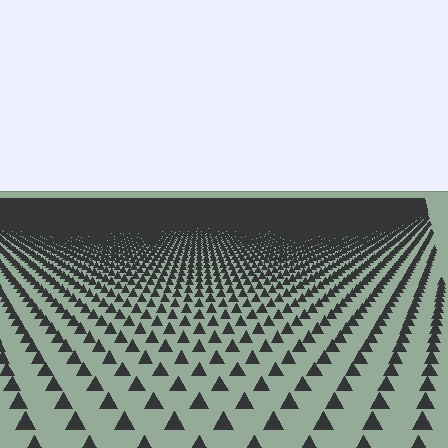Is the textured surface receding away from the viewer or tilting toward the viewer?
The surface is receding away from the viewer. Texture elements get smaller and denser toward the top.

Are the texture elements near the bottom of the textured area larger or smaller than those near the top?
Larger. Near the bottom, elements are closer to the viewer and appear at a bigger on-screen size.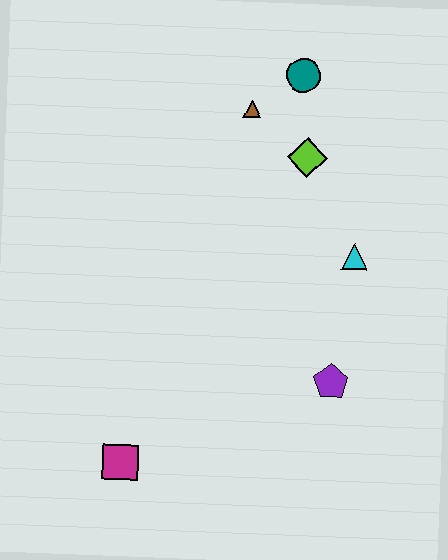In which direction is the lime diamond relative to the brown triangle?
The lime diamond is to the right of the brown triangle.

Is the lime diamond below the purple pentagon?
No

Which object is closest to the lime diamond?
The brown triangle is closest to the lime diamond.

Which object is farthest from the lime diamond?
The magenta square is farthest from the lime diamond.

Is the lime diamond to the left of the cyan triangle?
Yes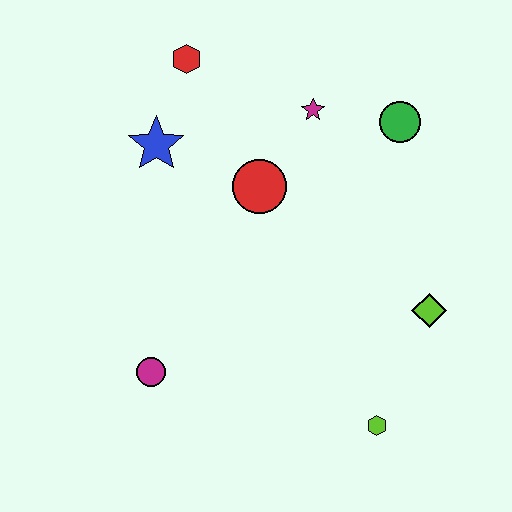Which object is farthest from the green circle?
The magenta circle is farthest from the green circle.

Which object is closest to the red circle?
The magenta star is closest to the red circle.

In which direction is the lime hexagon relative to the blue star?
The lime hexagon is below the blue star.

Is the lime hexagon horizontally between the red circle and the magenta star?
No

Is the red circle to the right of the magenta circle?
Yes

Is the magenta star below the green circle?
No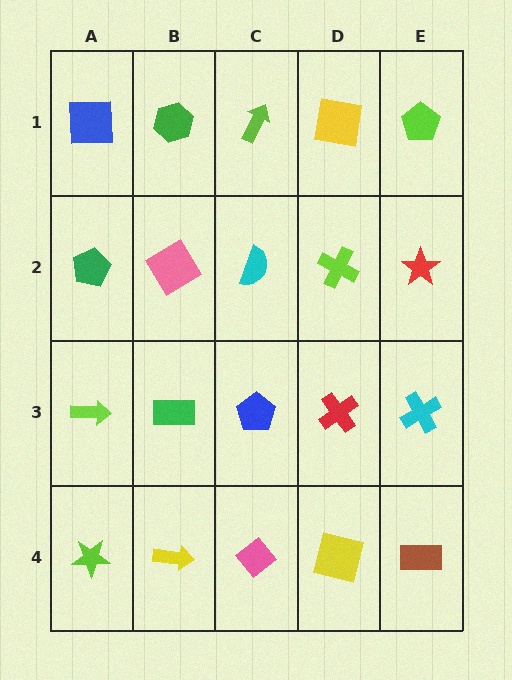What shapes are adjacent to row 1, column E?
A red star (row 2, column E), a yellow square (row 1, column D).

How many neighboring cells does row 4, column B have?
3.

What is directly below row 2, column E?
A cyan cross.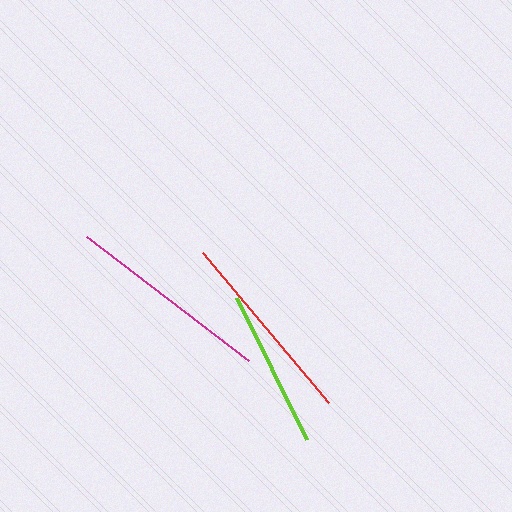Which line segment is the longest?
The magenta line is the longest at approximately 204 pixels.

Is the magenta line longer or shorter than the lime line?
The magenta line is longer than the lime line.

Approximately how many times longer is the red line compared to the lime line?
The red line is approximately 1.2 times the length of the lime line.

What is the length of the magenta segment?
The magenta segment is approximately 204 pixels long.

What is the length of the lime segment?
The lime segment is approximately 158 pixels long.